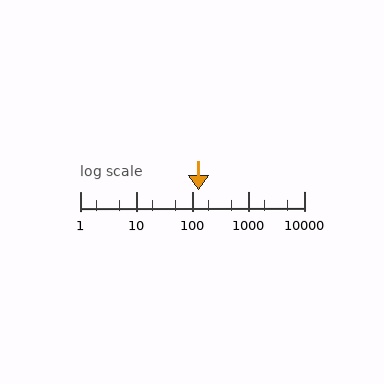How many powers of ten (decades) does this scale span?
The scale spans 4 decades, from 1 to 10000.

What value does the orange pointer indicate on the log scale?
The pointer indicates approximately 130.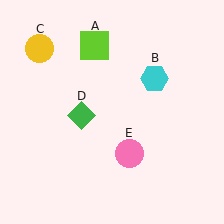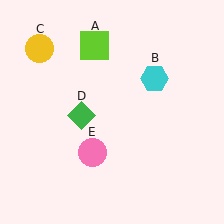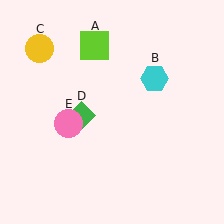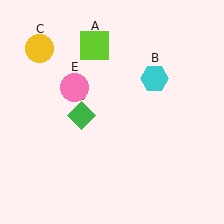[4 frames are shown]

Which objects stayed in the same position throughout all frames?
Lime square (object A) and cyan hexagon (object B) and yellow circle (object C) and green diamond (object D) remained stationary.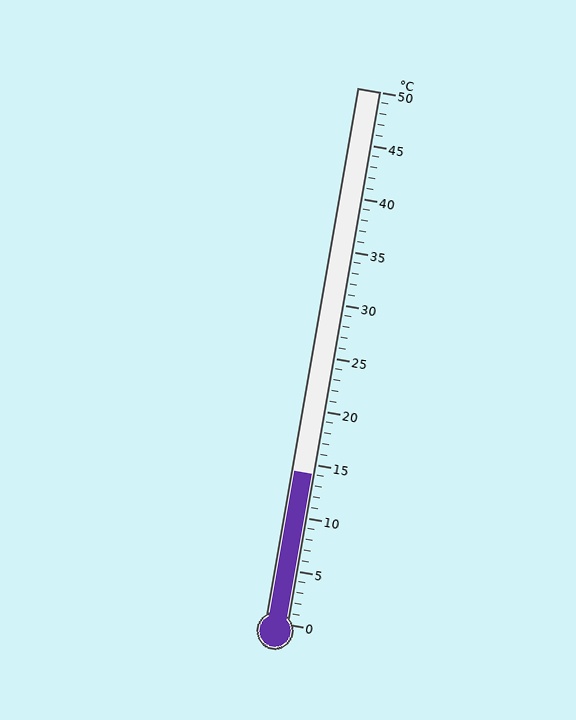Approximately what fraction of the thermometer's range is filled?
The thermometer is filled to approximately 30% of its range.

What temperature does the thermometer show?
The thermometer shows approximately 14°C.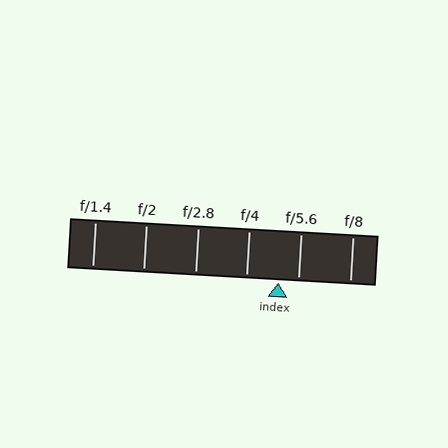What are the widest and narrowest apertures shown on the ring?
The widest aperture shown is f/1.4 and the narrowest is f/8.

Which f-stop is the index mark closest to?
The index mark is closest to f/5.6.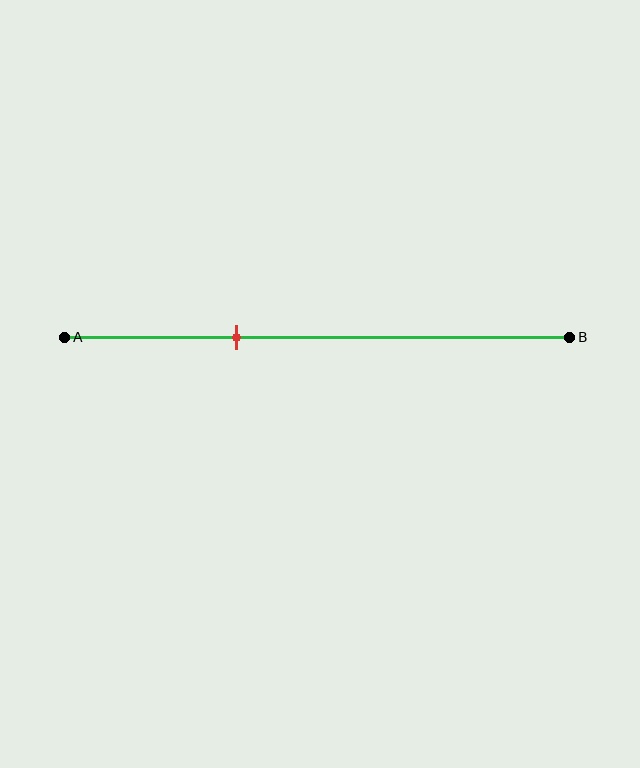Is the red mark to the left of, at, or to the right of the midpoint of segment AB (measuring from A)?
The red mark is to the left of the midpoint of segment AB.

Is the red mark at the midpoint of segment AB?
No, the mark is at about 35% from A, not at the 50% midpoint.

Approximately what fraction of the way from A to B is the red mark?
The red mark is approximately 35% of the way from A to B.